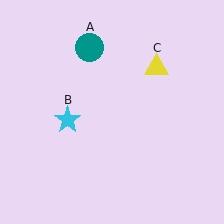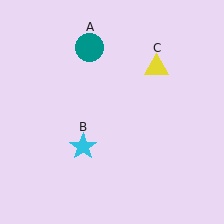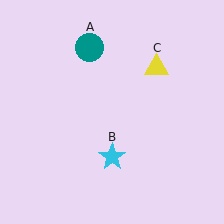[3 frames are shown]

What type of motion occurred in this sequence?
The cyan star (object B) rotated counterclockwise around the center of the scene.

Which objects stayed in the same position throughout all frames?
Teal circle (object A) and yellow triangle (object C) remained stationary.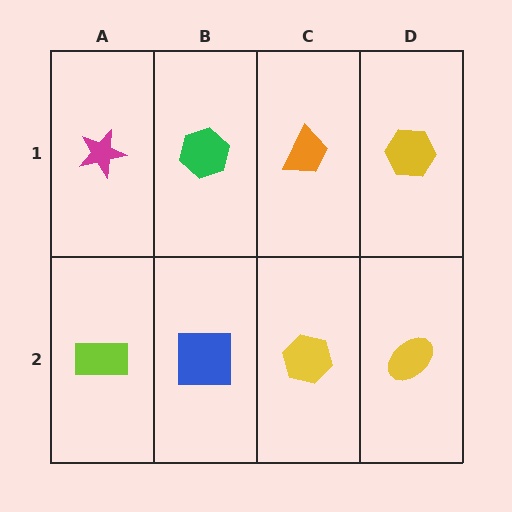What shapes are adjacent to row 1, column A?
A lime rectangle (row 2, column A), a green hexagon (row 1, column B).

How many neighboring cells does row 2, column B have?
3.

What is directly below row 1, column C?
A yellow hexagon.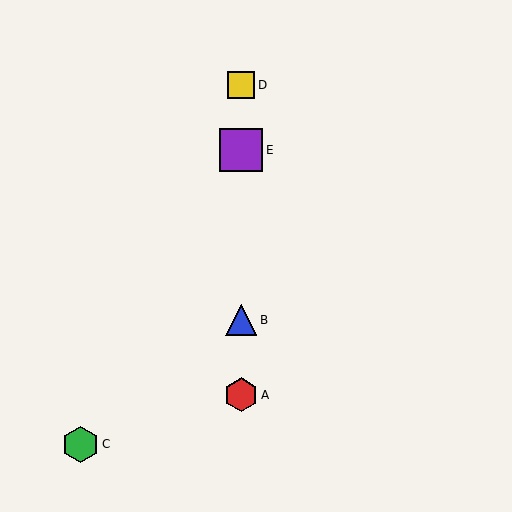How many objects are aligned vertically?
4 objects (A, B, D, E) are aligned vertically.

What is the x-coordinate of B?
Object B is at x≈241.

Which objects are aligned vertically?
Objects A, B, D, E are aligned vertically.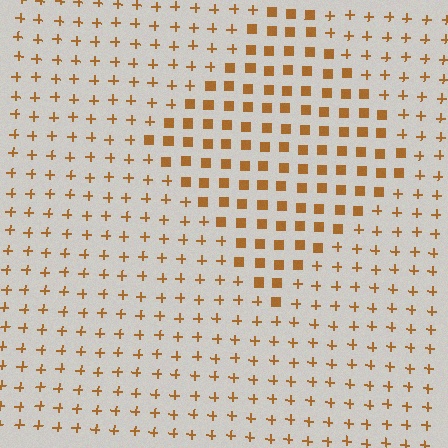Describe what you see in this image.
The image is filled with small brown elements arranged in a uniform grid. A diamond-shaped region contains squares, while the surrounding area contains plus signs. The boundary is defined purely by the change in element shape.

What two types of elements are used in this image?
The image uses squares inside the diamond region and plus signs outside it.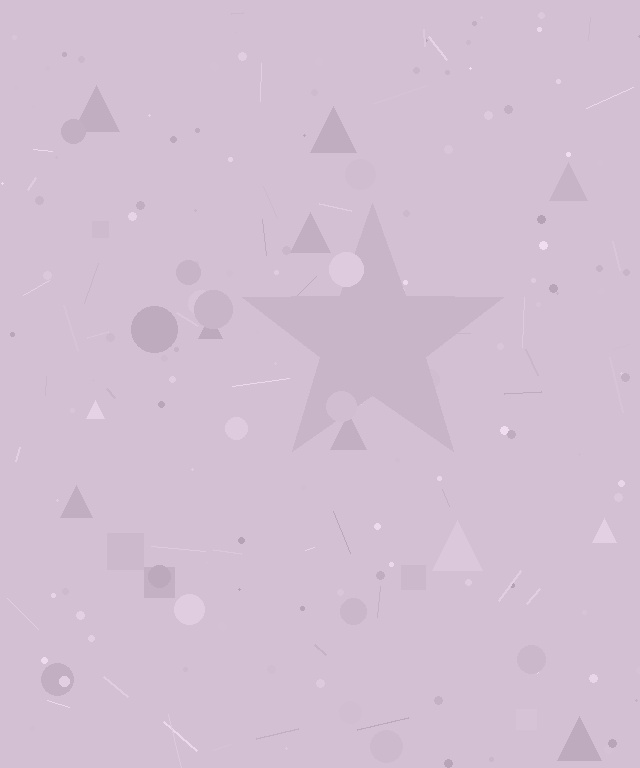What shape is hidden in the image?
A star is hidden in the image.